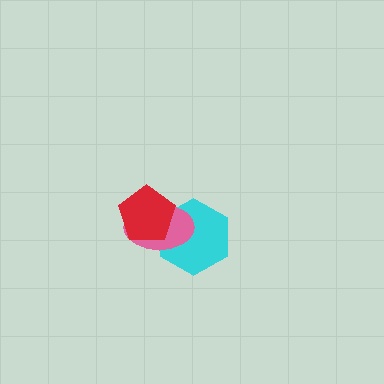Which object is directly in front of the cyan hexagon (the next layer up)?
The pink ellipse is directly in front of the cyan hexagon.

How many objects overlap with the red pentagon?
2 objects overlap with the red pentagon.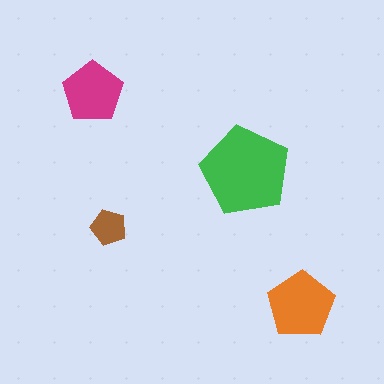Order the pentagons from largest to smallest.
the green one, the orange one, the magenta one, the brown one.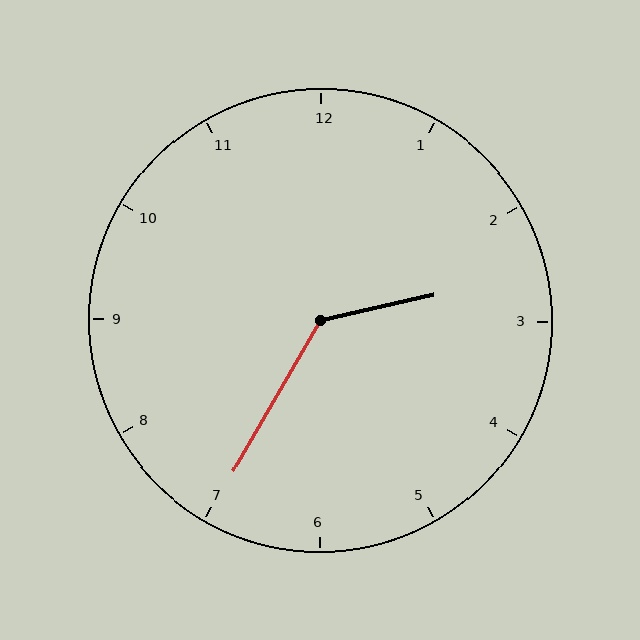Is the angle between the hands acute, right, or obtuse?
It is obtuse.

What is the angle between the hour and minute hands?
Approximately 132 degrees.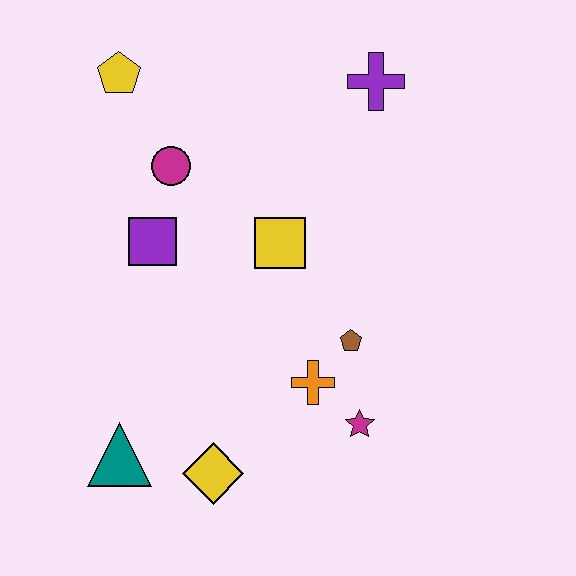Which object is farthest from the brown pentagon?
The yellow pentagon is farthest from the brown pentagon.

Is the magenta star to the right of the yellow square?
Yes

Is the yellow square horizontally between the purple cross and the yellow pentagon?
Yes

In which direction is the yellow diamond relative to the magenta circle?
The yellow diamond is below the magenta circle.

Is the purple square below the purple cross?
Yes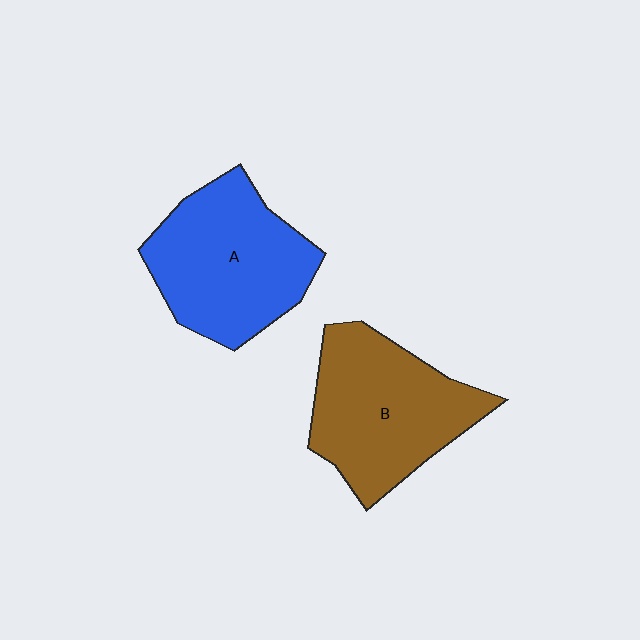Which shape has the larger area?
Shape B (brown).